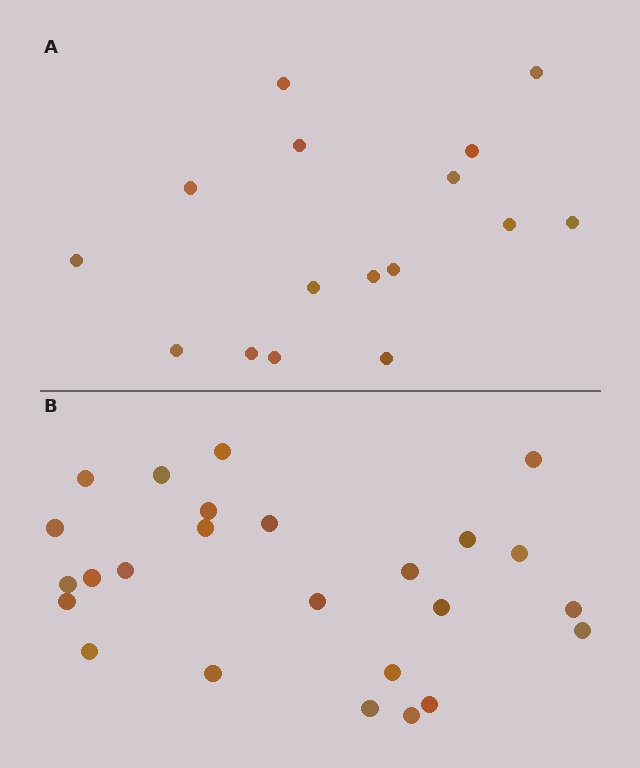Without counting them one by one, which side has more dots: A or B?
Region B (the bottom region) has more dots.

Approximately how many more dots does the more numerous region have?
Region B has roughly 8 or so more dots than region A.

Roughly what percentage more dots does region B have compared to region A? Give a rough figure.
About 55% more.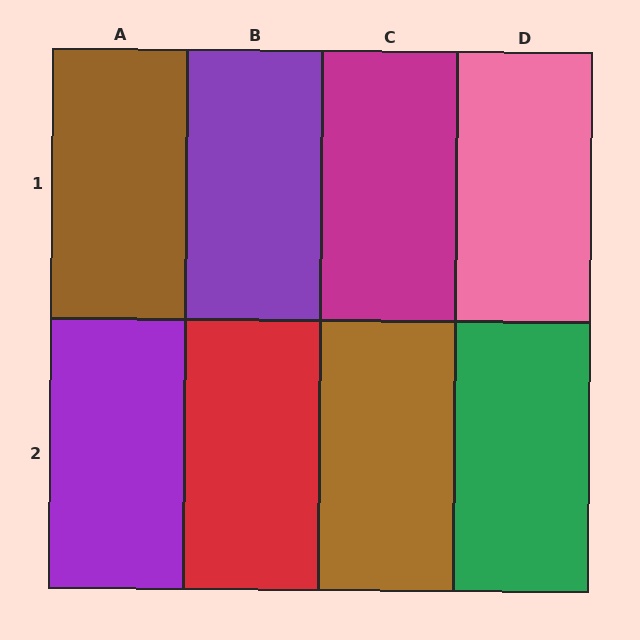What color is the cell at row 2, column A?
Purple.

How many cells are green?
1 cell is green.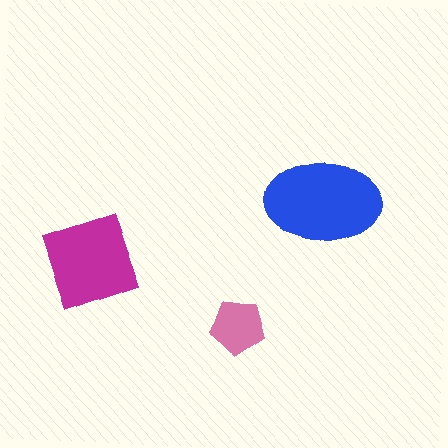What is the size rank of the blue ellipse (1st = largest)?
1st.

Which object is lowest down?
The pink pentagon is bottommost.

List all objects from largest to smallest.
The blue ellipse, the magenta square, the pink pentagon.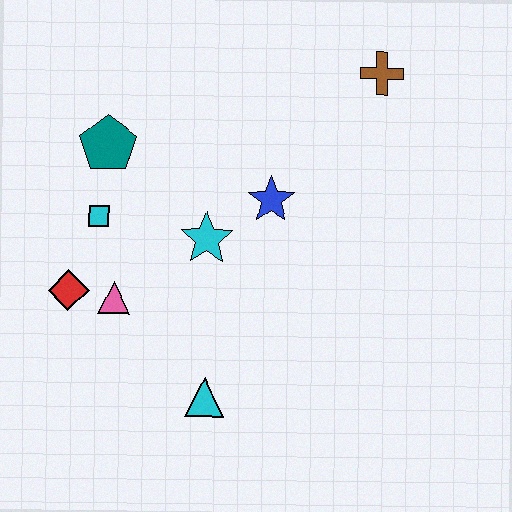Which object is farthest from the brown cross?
The red diamond is farthest from the brown cross.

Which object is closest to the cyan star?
The blue star is closest to the cyan star.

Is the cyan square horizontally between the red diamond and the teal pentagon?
Yes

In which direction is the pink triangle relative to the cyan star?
The pink triangle is to the left of the cyan star.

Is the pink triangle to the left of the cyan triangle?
Yes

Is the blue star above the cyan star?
Yes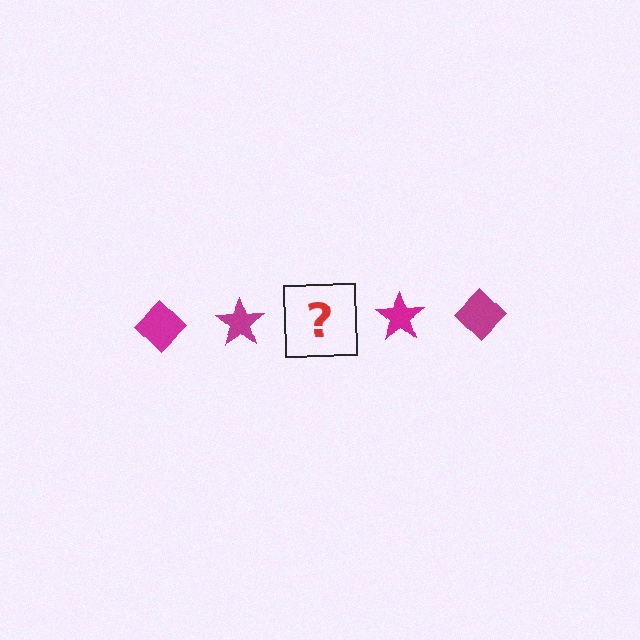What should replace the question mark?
The question mark should be replaced with a magenta diamond.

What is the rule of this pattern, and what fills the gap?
The rule is that the pattern cycles through diamond, star shapes in magenta. The gap should be filled with a magenta diamond.